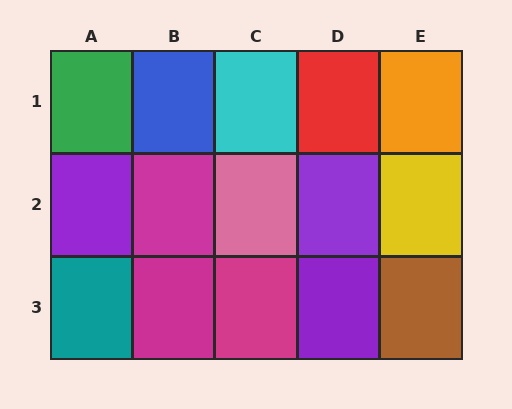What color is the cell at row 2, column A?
Purple.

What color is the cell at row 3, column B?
Magenta.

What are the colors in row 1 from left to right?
Green, blue, cyan, red, orange.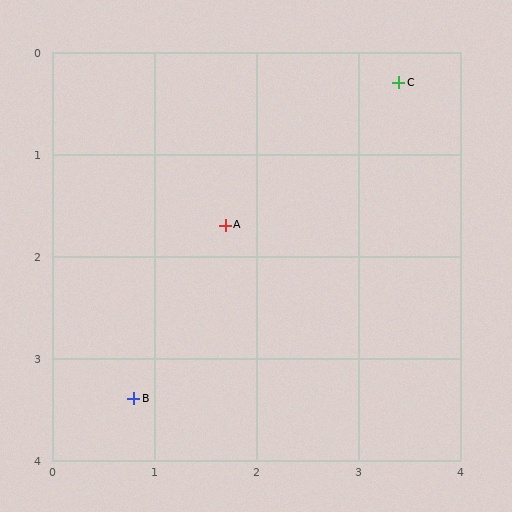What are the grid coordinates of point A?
Point A is at approximately (1.7, 1.7).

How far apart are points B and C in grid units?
Points B and C are about 4.0 grid units apart.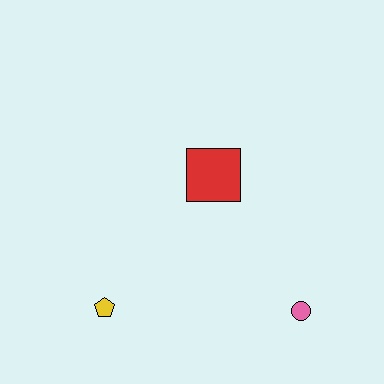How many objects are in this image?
There are 3 objects.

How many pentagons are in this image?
There is 1 pentagon.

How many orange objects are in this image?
There are no orange objects.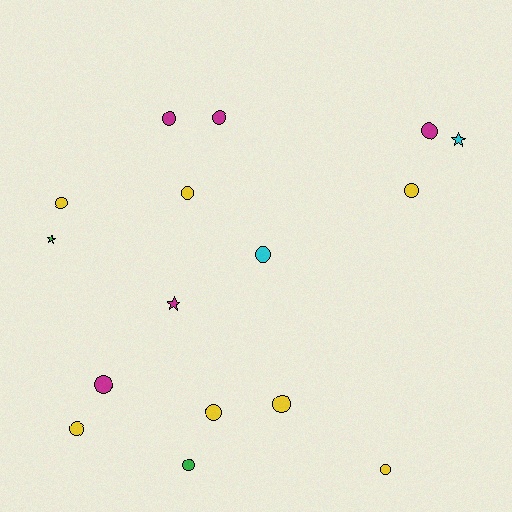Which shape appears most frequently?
Circle, with 13 objects.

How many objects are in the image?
There are 16 objects.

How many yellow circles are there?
There are 7 yellow circles.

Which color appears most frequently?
Yellow, with 7 objects.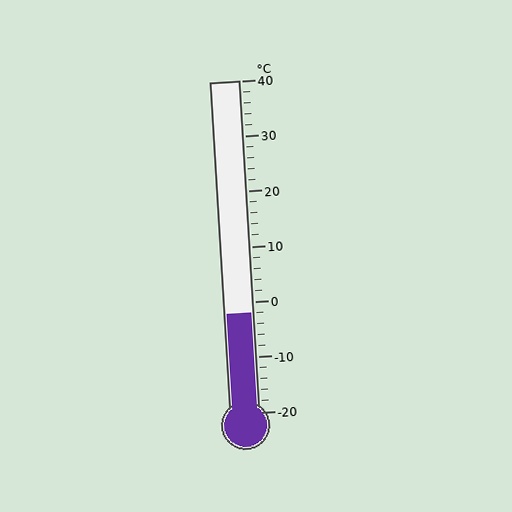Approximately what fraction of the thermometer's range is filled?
The thermometer is filled to approximately 30% of its range.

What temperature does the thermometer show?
The thermometer shows approximately -2°C.